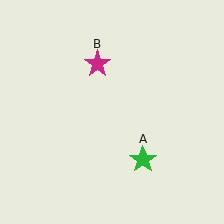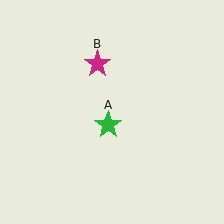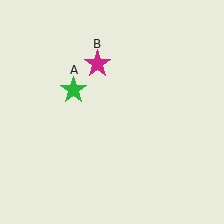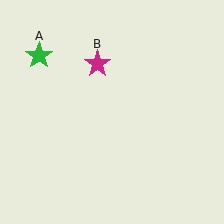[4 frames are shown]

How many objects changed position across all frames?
1 object changed position: green star (object A).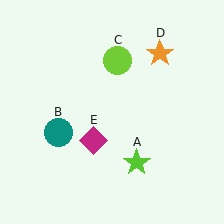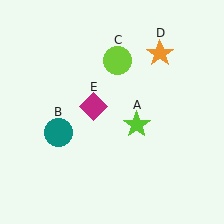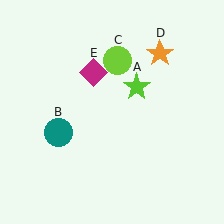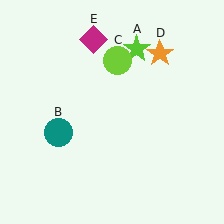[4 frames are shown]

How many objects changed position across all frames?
2 objects changed position: lime star (object A), magenta diamond (object E).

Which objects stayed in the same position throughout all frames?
Teal circle (object B) and lime circle (object C) and orange star (object D) remained stationary.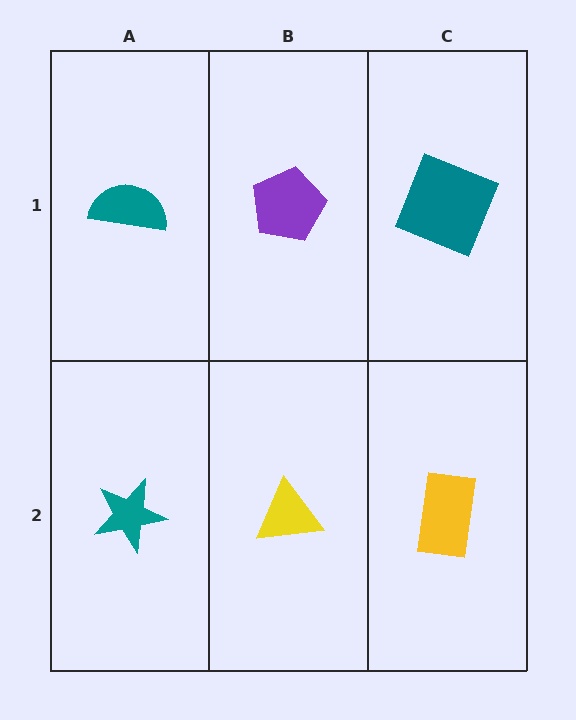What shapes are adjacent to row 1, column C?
A yellow rectangle (row 2, column C), a purple pentagon (row 1, column B).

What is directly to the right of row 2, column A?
A yellow triangle.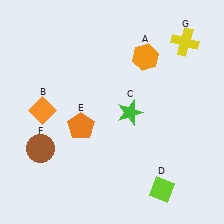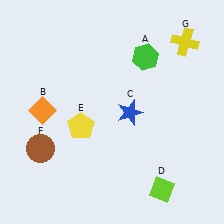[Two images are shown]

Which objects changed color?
A changed from orange to green. C changed from green to blue. E changed from orange to yellow.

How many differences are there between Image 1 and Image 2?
There are 3 differences between the two images.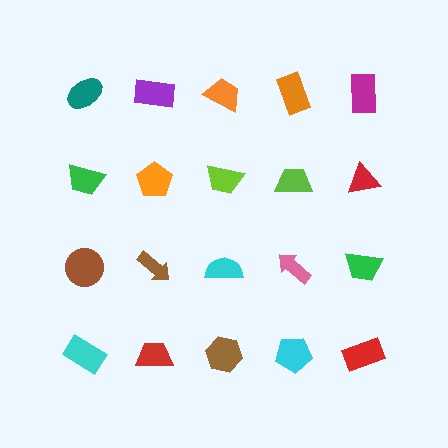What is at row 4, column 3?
A brown hexagon.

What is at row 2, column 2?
An orange pentagon.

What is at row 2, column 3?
A lime trapezoid.